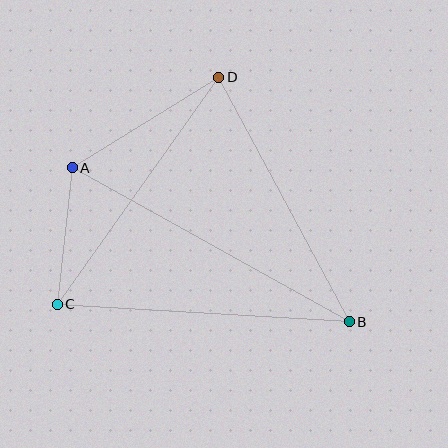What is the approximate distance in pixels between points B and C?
The distance between B and C is approximately 293 pixels.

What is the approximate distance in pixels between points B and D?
The distance between B and D is approximately 277 pixels.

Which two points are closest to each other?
Points A and C are closest to each other.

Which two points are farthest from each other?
Points A and B are farthest from each other.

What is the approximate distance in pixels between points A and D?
The distance between A and D is approximately 172 pixels.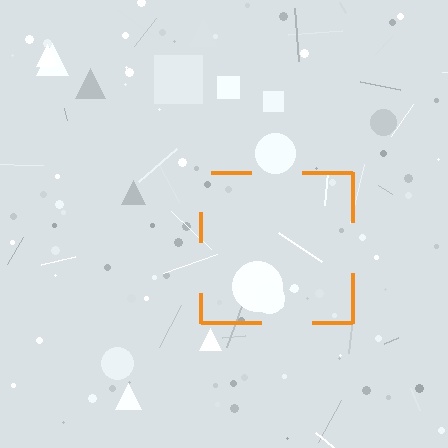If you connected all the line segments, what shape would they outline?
They would outline a square.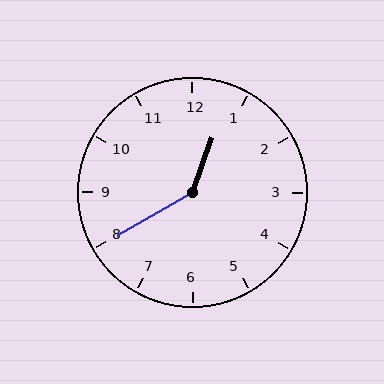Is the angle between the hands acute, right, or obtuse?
It is obtuse.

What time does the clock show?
12:40.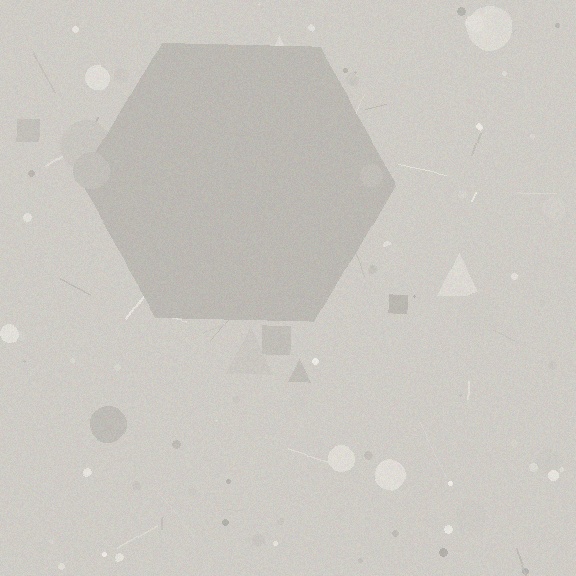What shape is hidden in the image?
A hexagon is hidden in the image.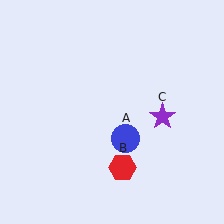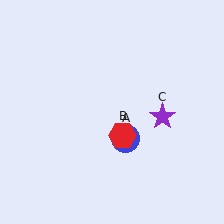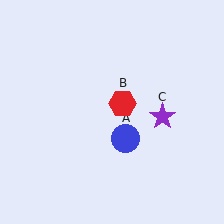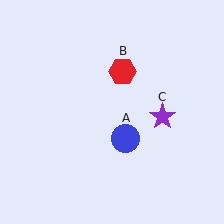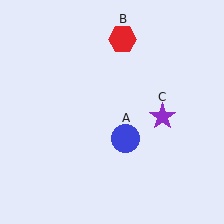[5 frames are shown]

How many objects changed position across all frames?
1 object changed position: red hexagon (object B).